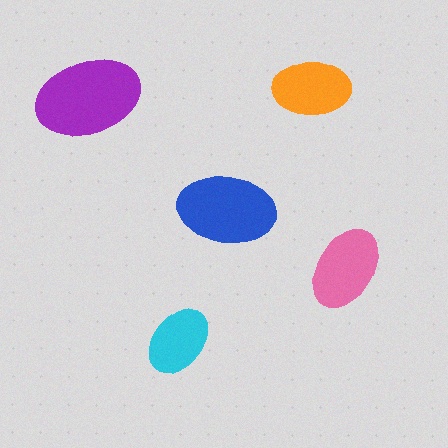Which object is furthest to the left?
The purple ellipse is leftmost.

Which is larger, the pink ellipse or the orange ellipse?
The pink one.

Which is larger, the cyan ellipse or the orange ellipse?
The orange one.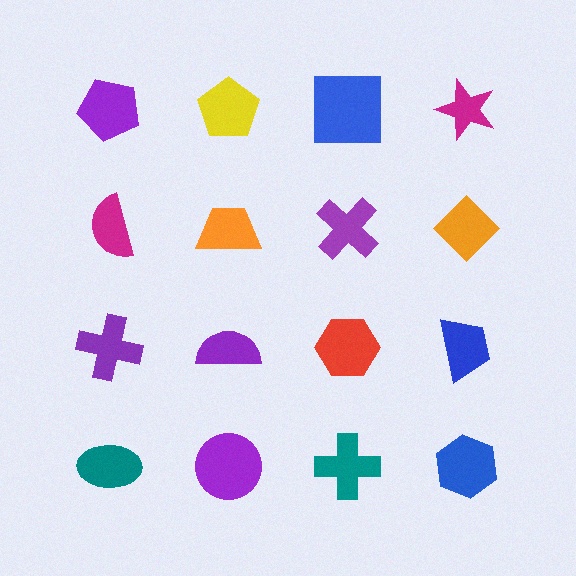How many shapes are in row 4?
4 shapes.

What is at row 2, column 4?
An orange diamond.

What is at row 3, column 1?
A purple cross.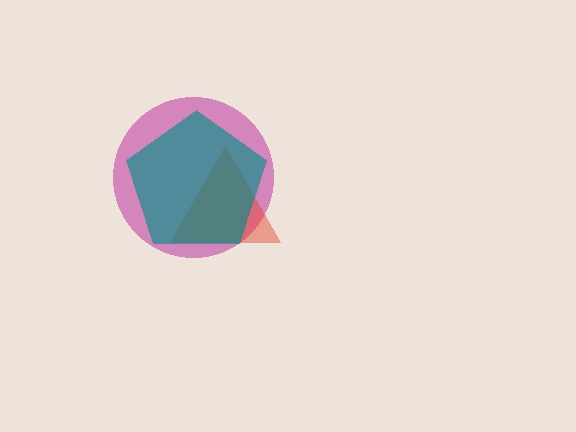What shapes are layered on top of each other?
The layered shapes are: a magenta circle, a red triangle, a teal pentagon.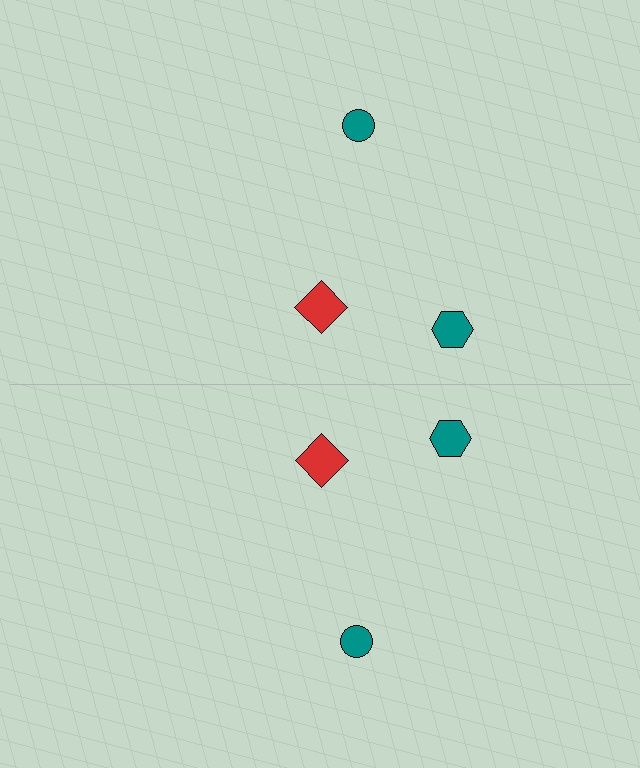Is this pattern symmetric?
Yes, this pattern has bilateral (reflection) symmetry.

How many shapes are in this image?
There are 6 shapes in this image.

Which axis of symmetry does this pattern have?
The pattern has a horizontal axis of symmetry running through the center of the image.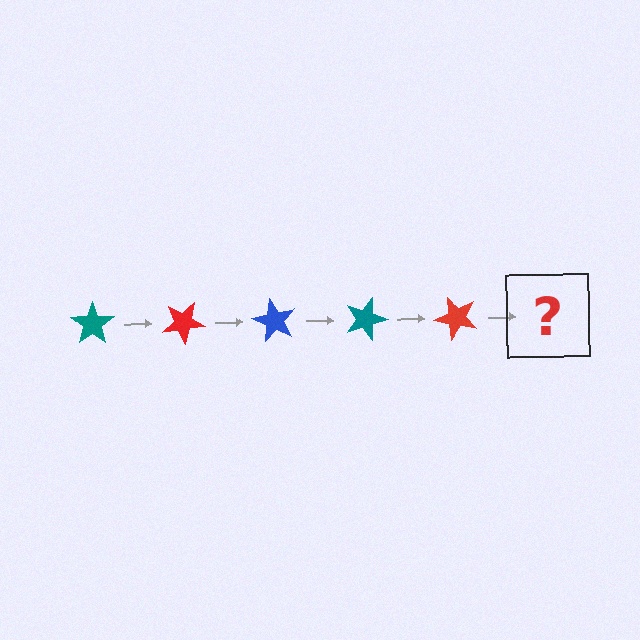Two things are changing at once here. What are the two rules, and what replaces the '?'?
The two rules are that it rotates 30 degrees each step and the color cycles through teal, red, and blue. The '?' should be a blue star, rotated 150 degrees from the start.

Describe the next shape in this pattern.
It should be a blue star, rotated 150 degrees from the start.